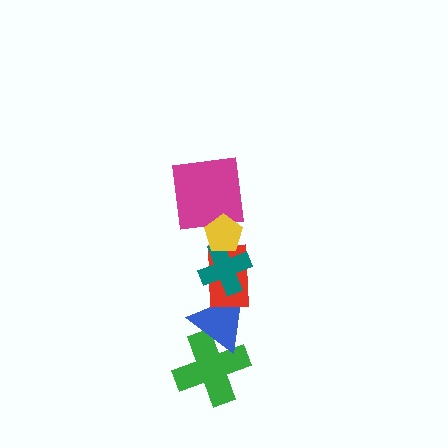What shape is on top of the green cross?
The blue triangle is on top of the green cross.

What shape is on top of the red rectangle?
The teal cross is on top of the red rectangle.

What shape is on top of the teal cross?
The magenta square is on top of the teal cross.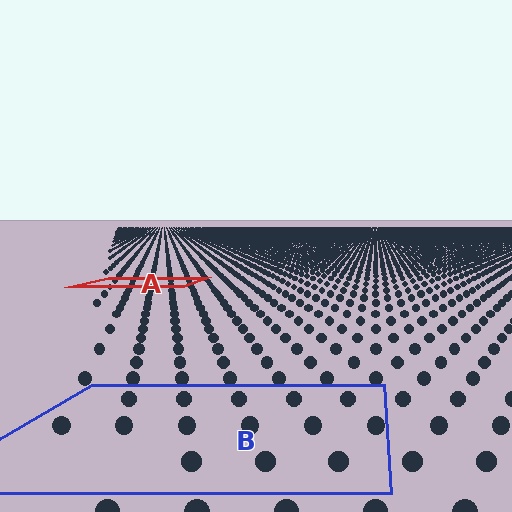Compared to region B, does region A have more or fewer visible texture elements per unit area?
Region A has more texture elements per unit area — they are packed more densely because it is farther away.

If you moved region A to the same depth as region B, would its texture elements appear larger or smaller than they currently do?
They would appear larger. At a closer depth, the same texture elements are projected at a bigger on-screen size.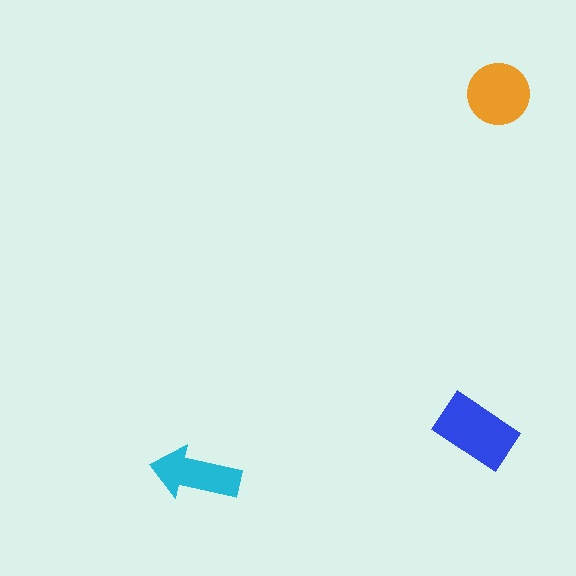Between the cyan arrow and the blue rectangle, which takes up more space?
The blue rectangle.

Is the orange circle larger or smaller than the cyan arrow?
Larger.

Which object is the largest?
The blue rectangle.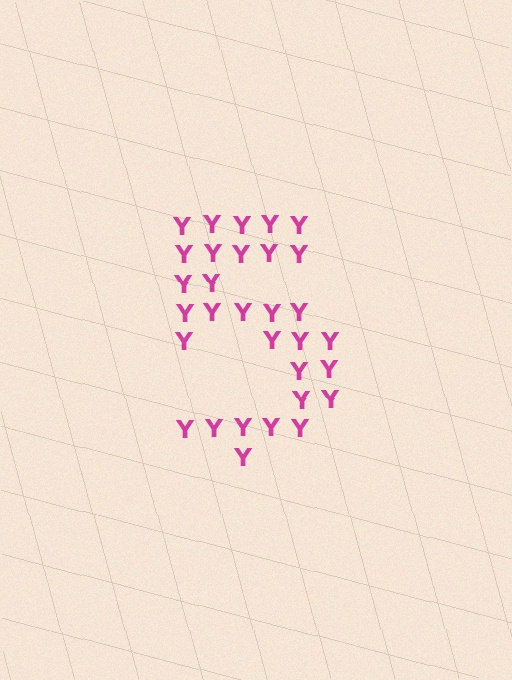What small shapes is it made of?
It is made of small letter Y's.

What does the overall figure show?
The overall figure shows the digit 5.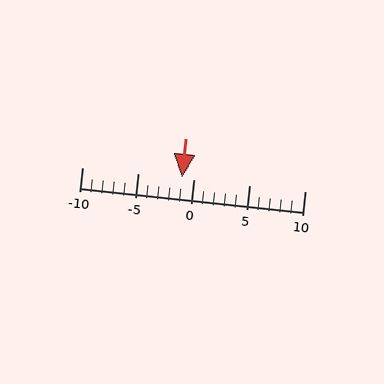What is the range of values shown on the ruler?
The ruler shows values from -10 to 10.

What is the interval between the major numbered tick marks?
The major tick marks are spaced 5 units apart.